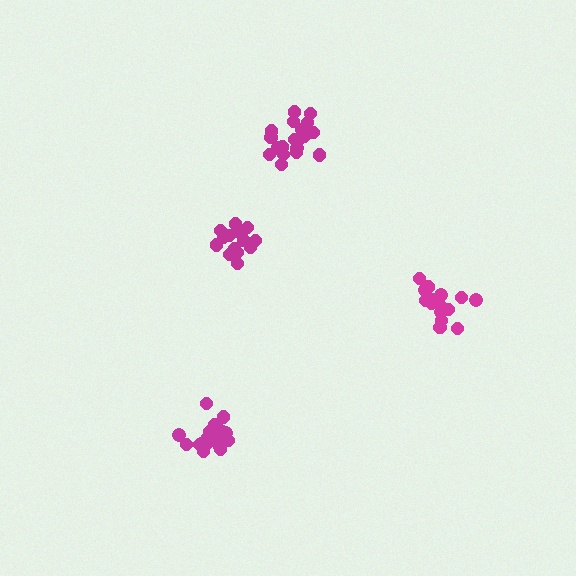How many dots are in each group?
Group 1: 18 dots, Group 2: 16 dots, Group 3: 19 dots, Group 4: 21 dots (74 total).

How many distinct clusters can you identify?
There are 4 distinct clusters.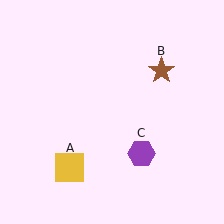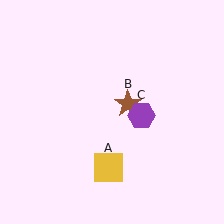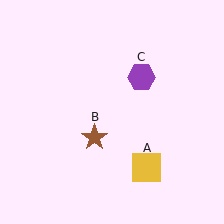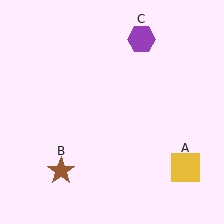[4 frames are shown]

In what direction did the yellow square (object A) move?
The yellow square (object A) moved right.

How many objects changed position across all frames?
3 objects changed position: yellow square (object A), brown star (object B), purple hexagon (object C).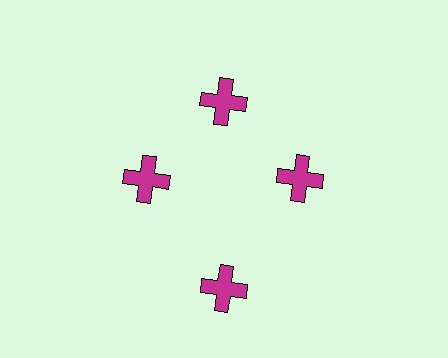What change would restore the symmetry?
The symmetry would be restored by moving it inward, back onto the ring so that all 4 crosses sit at equal angles and equal distance from the center.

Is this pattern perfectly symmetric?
No. The 4 magenta crosses are arranged in a ring, but one element near the 6 o'clock position is pushed outward from the center, breaking the 4-fold rotational symmetry.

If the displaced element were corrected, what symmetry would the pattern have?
It would have 4-fold rotational symmetry — the pattern would map onto itself every 90 degrees.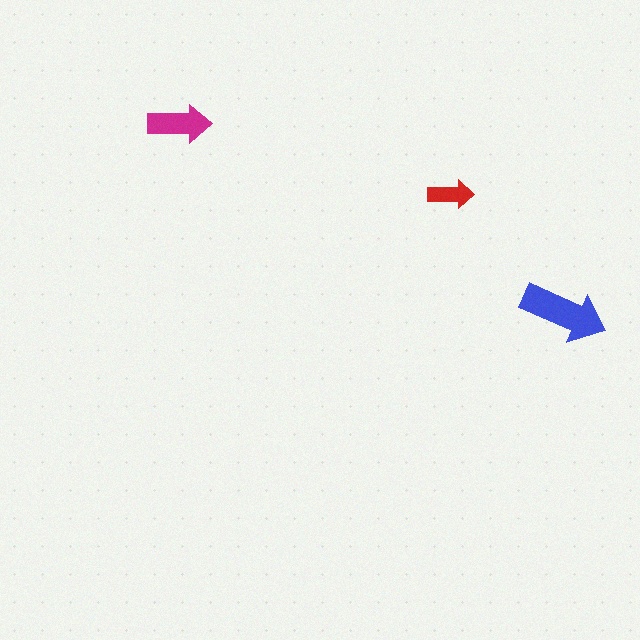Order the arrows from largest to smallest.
the blue one, the magenta one, the red one.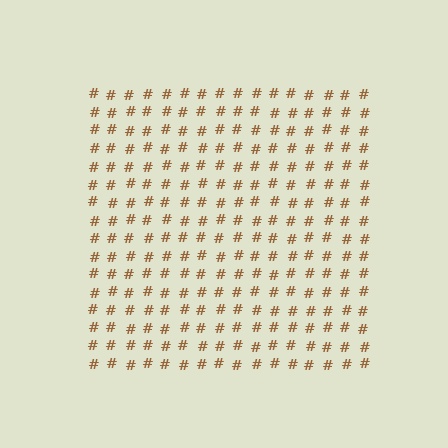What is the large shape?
The large shape is a square.